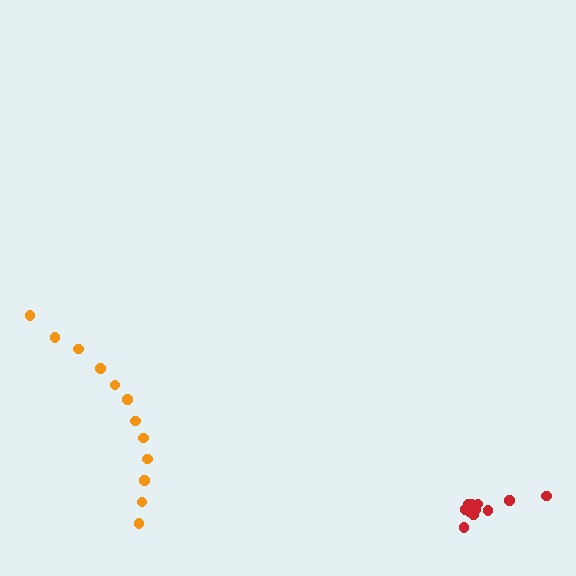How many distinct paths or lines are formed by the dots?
There are 2 distinct paths.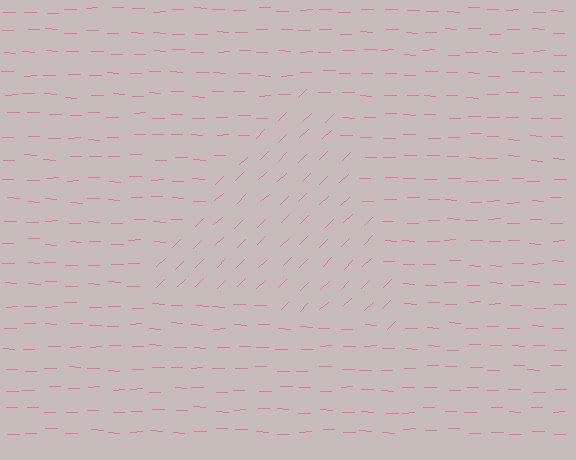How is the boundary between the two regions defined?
The boundary is defined purely by a change in line orientation (approximately 45 degrees difference). All lines are the same color and thickness.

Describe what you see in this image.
The image is filled with small pink line segments. A triangle region in the image has lines oriented differently from the surrounding lines, creating a visible texture boundary.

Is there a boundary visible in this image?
Yes, there is a texture boundary formed by a change in line orientation.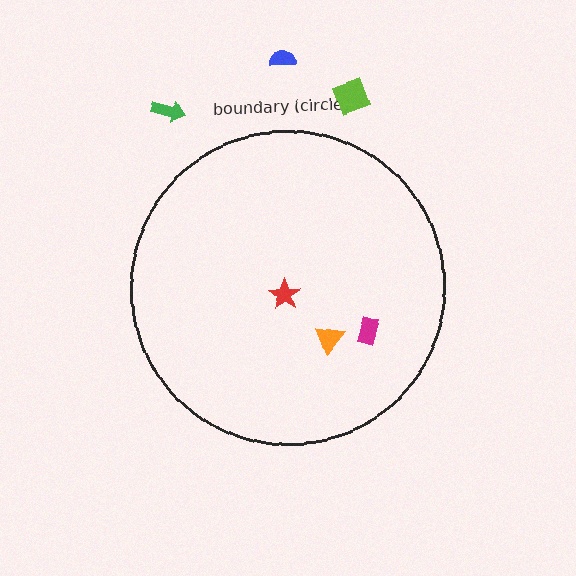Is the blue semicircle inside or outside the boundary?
Outside.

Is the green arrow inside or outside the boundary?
Outside.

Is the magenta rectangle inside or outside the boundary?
Inside.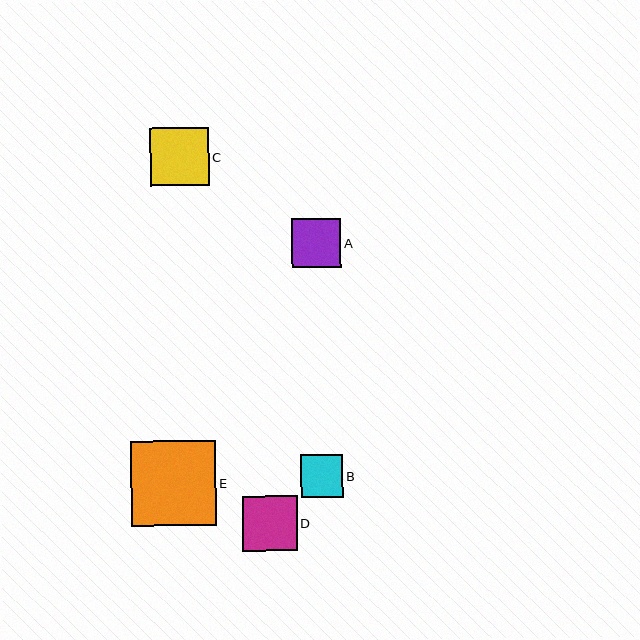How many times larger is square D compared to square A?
Square D is approximately 1.1 times the size of square A.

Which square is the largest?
Square E is the largest with a size of approximately 85 pixels.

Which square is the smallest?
Square B is the smallest with a size of approximately 43 pixels.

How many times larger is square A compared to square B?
Square A is approximately 1.2 times the size of square B.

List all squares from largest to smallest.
From largest to smallest: E, C, D, A, B.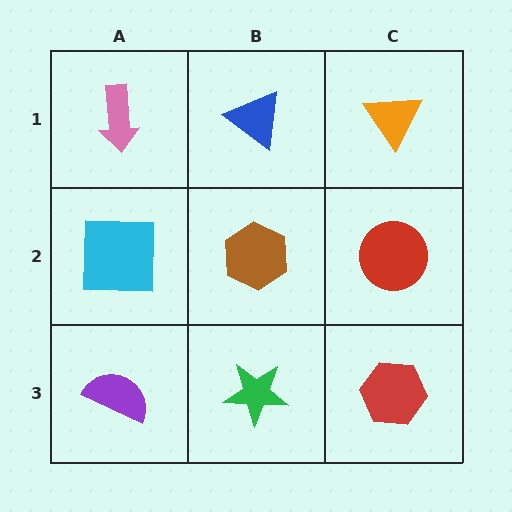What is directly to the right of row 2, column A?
A brown hexagon.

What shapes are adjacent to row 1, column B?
A brown hexagon (row 2, column B), a pink arrow (row 1, column A), an orange triangle (row 1, column C).